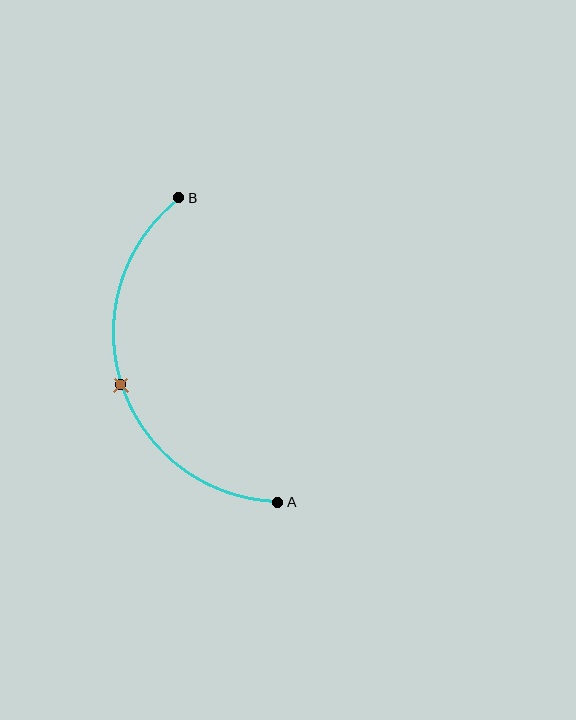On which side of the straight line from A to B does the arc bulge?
The arc bulges to the left of the straight line connecting A and B.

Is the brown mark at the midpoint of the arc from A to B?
Yes. The brown mark lies on the arc at equal arc-length from both A and B — it is the arc midpoint.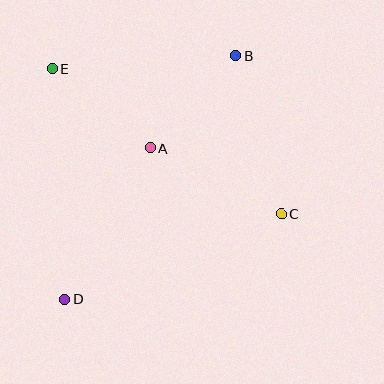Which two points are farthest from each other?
Points B and D are farthest from each other.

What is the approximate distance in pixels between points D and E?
The distance between D and E is approximately 231 pixels.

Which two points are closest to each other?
Points A and E are closest to each other.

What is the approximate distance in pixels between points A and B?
The distance between A and B is approximately 126 pixels.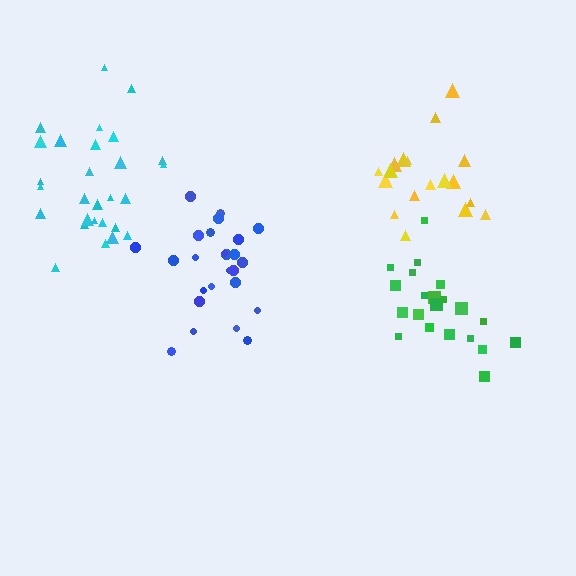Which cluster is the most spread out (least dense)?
Cyan.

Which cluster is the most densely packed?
Blue.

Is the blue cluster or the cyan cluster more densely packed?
Blue.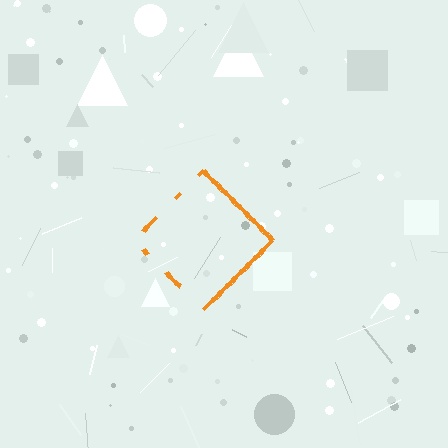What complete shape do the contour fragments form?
The contour fragments form a diamond.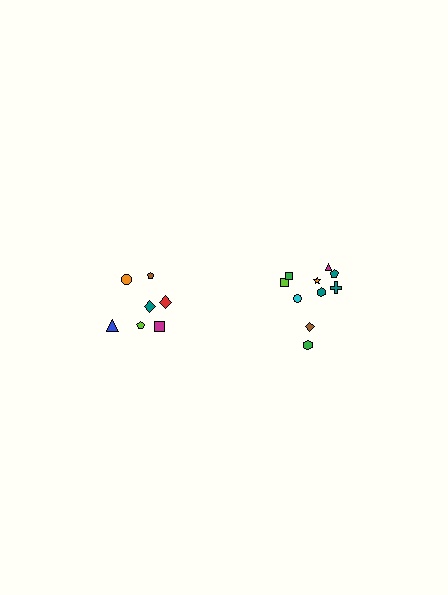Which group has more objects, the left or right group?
The right group.